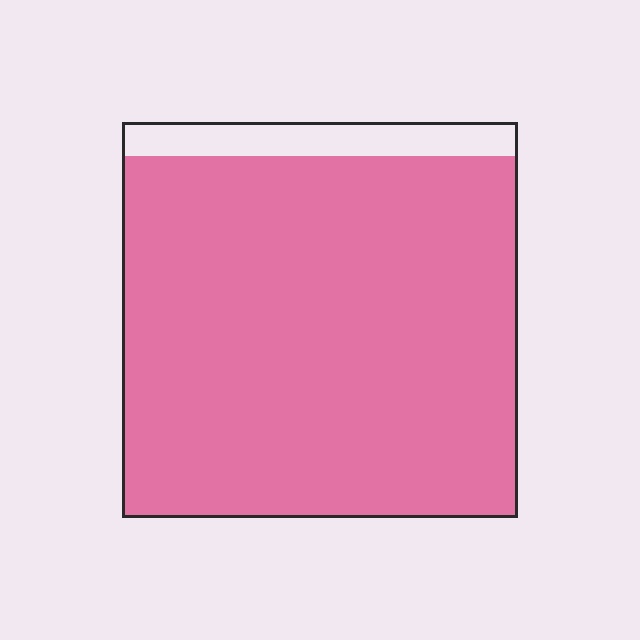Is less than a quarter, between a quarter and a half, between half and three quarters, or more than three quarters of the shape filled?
More than three quarters.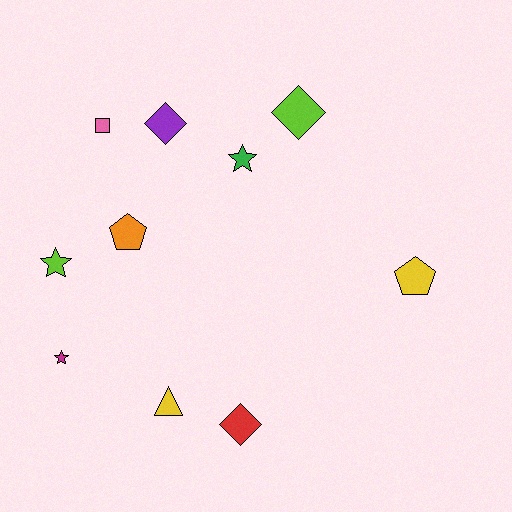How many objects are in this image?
There are 10 objects.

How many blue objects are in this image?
There are no blue objects.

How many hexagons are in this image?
There are no hexagons.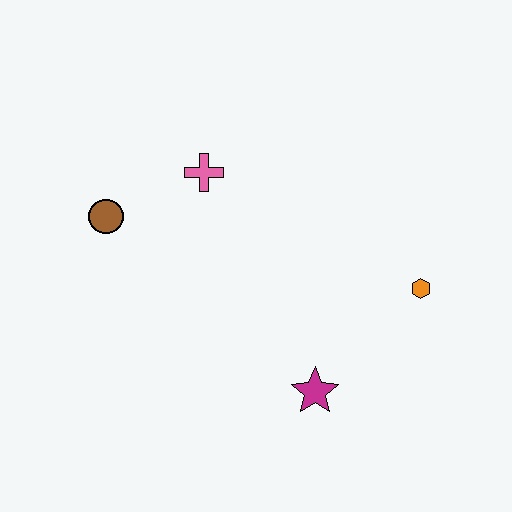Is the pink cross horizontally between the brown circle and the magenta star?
Yes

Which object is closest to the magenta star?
The orange hexagon is closest to the magenta star.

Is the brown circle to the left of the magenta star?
Yes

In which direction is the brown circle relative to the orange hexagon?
The brown circle is to the left of the orange hexagon.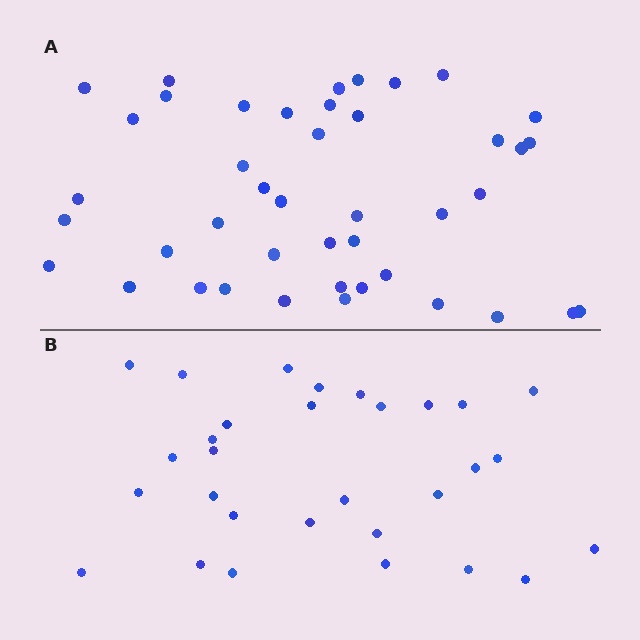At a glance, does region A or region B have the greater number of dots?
Region A (the top region) has more dots.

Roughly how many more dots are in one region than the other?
Region A has approximately 15 more dots than region B.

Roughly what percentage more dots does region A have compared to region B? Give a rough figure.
About 45% more.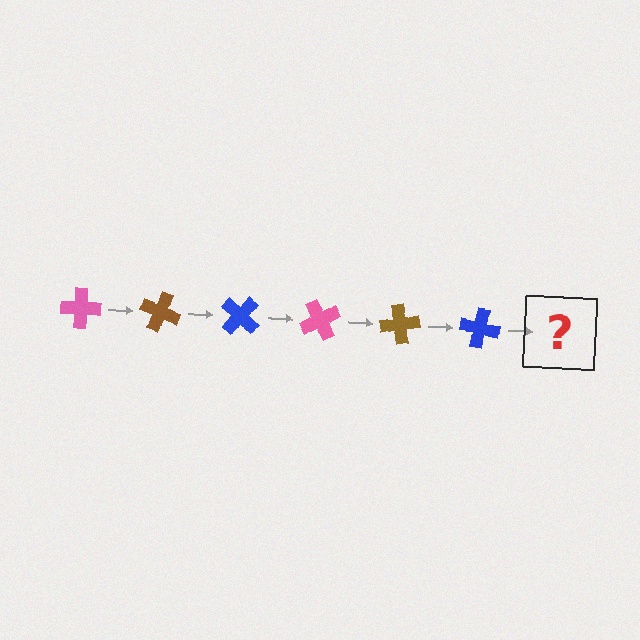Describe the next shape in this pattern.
It should be a pink cross, rotated 120 degrees from the start.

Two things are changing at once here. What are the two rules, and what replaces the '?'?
The two rules are that it rotates 20 degrees each step and the color cycles through pink, brown, and blue. The '?' should be a pink cross, rotated 120 degrees from the start.